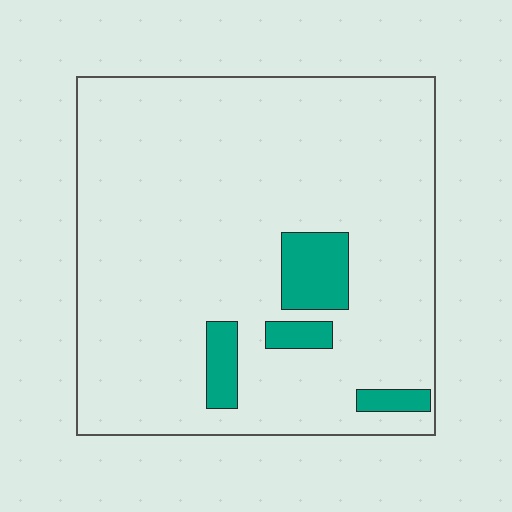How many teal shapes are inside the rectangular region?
4.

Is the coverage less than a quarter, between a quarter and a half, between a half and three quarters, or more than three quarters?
Less than a quarter.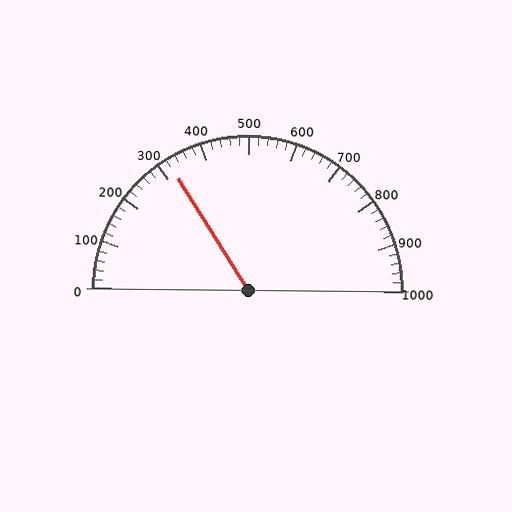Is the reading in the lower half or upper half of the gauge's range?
The reading is in the lower half of the range (0 to 1000).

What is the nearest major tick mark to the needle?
The nearest major tick mark is 300.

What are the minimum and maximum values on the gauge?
The gauge ranges from 0 to 1000.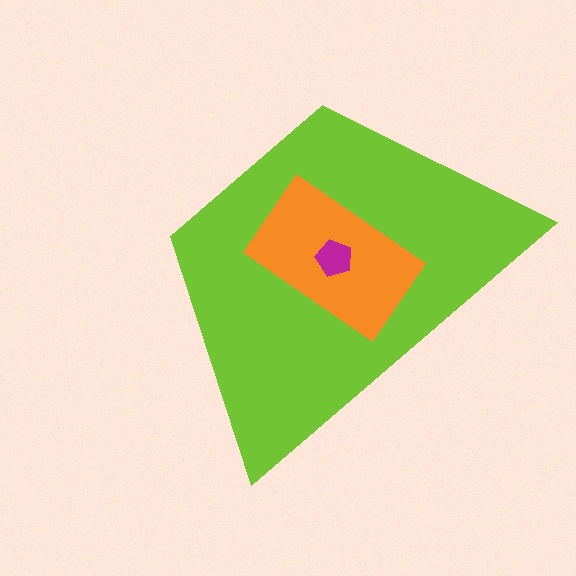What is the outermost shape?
The lime trapezoid.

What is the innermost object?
The magenta pentagon.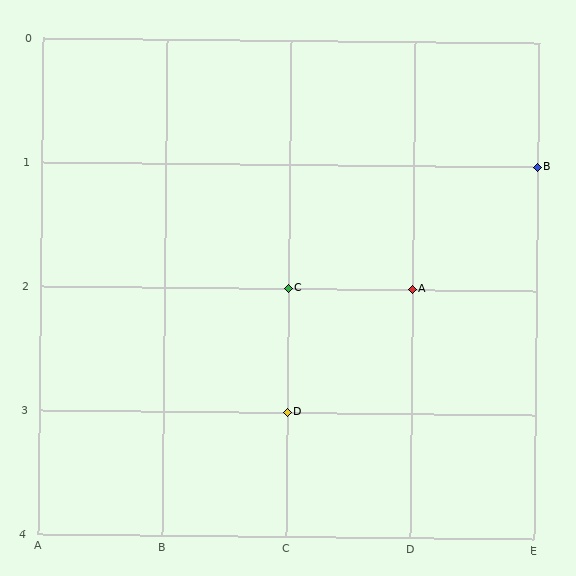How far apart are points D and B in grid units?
Points D and B are 2 columns and 2 rows apart (about 2.8 grid units diagonally).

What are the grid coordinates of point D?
Point D is at grid coordinates (C, 3).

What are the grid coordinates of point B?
Point B is at grid coordinates (E, 1).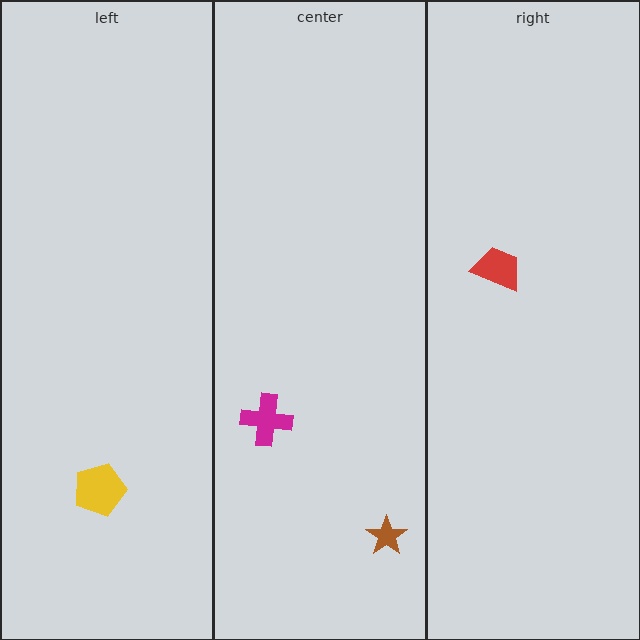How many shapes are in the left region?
1.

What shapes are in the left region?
The yellow pentagon.